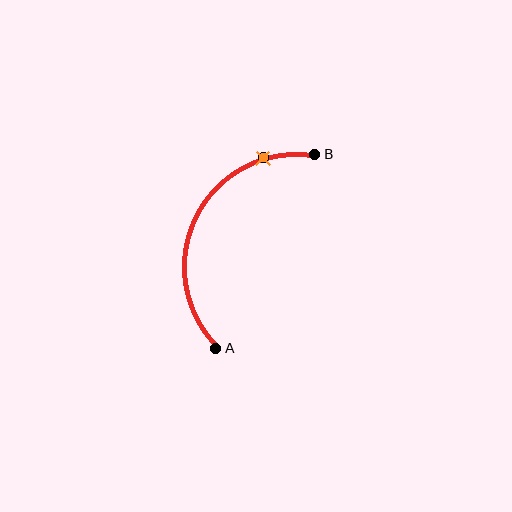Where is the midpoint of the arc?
The arc midpoint is the point on the curve farthest from the straight line joining A and B. It sits to the left of that line.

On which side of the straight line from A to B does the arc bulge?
The arc bulges to the left of the straight line connecting A and B.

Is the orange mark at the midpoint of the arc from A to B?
No. The orange mark lies on the arc but is closer to endpoint B. The arc midpoint would be at the point on the curve equidistant along the arc from both A and B.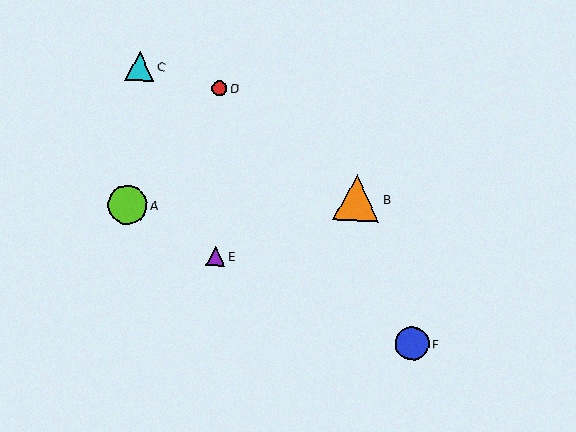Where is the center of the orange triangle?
The center of the orange triangle is at (357, 198).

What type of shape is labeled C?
Shape C is a cyan triangle.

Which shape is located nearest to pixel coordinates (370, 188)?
The orange triangle (labeled B) at (357, 198) is nearest to that location.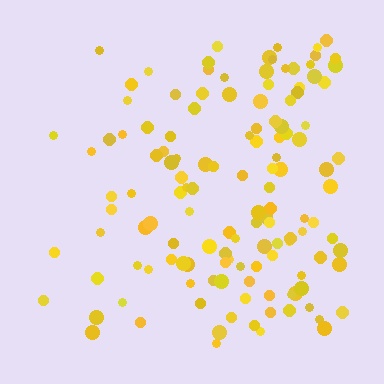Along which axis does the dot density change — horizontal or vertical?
Horizontal.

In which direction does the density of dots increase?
From left to right, with the right side densest.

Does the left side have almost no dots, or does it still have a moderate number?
Still a moderate number, just noticeably fewer than the right.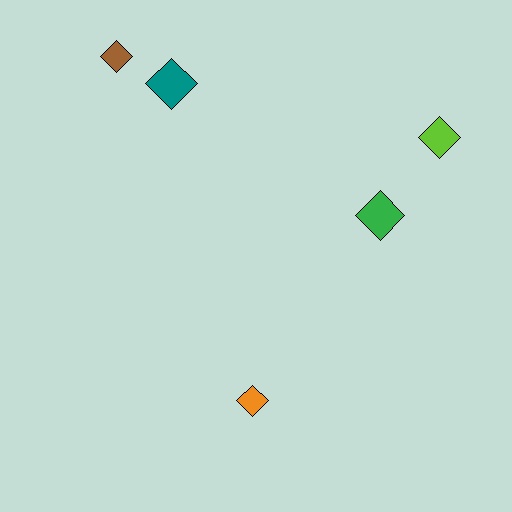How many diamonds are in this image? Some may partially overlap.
There are 5 diamonds.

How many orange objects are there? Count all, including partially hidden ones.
There is 1 orange object.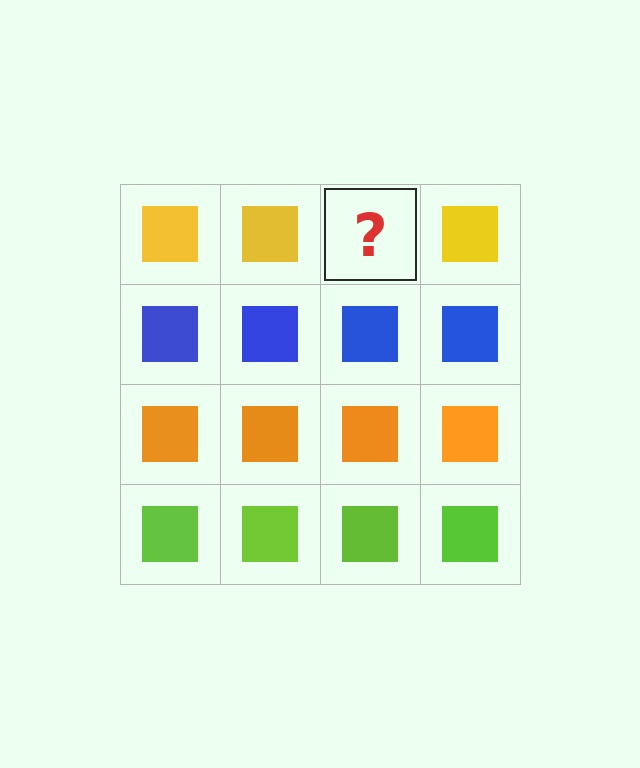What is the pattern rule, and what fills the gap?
The rule is that each row has a consistent color. The gap should be filled with a yellow square.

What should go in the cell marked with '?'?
The missing cell should contain a yellow square.